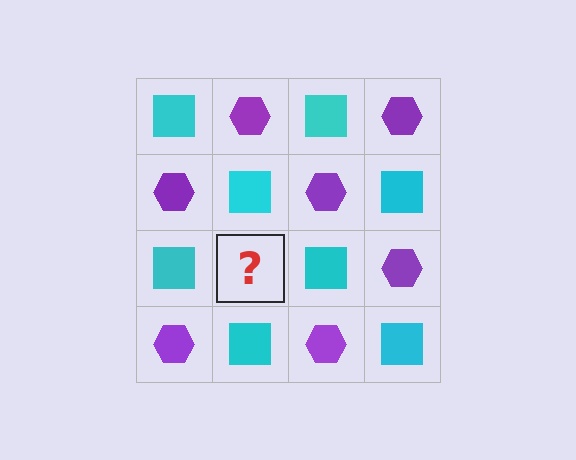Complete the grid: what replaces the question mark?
The question mark should be replaced with a purple hexagon.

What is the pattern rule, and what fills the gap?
The rule is that it alternates cyan square and purple hexagon in a checkerboard pattern. The gap should be filled with a purple hexagon.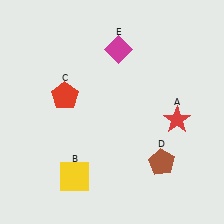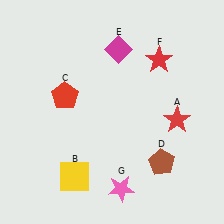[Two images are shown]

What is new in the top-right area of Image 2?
A red star (F) was added in the top-right area of Image 2.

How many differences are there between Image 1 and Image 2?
There are 2 differences between the two images.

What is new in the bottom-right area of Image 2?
A pink star (G) was added in the bottom-right area of Image 2.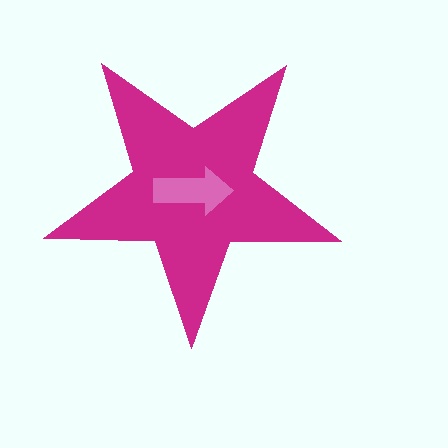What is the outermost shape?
The magenta star.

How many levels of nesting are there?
2.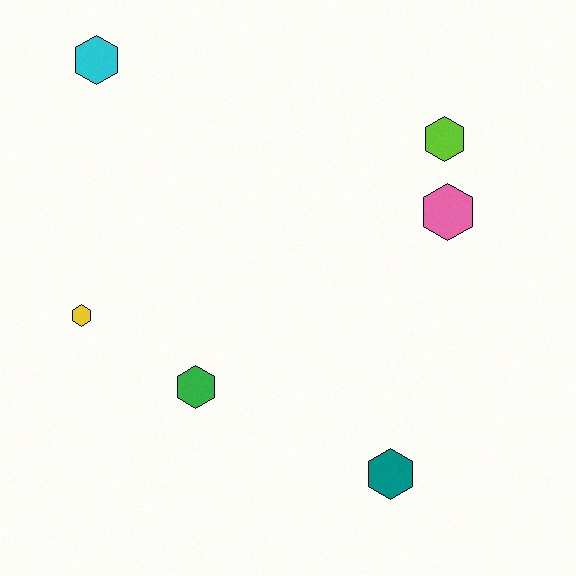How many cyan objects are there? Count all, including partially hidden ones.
There is 1 cyan object.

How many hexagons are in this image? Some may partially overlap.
There are 6 hexagons.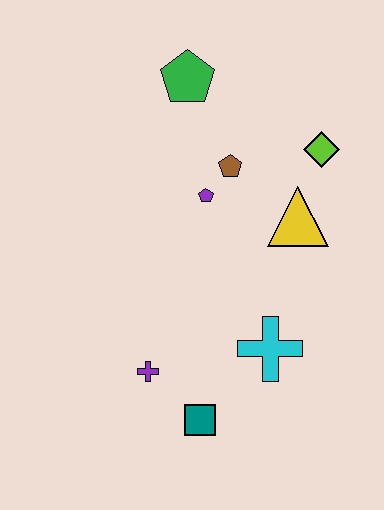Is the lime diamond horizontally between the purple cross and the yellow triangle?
No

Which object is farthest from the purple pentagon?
The teal square is farthest from the purple pentagon.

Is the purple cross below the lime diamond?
Yes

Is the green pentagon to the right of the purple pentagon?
No